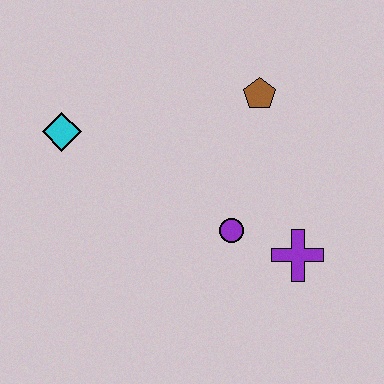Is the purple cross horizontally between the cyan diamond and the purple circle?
No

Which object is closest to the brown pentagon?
The purple circle is closest to the brown pentagon.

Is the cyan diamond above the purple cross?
Yes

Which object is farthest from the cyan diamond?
The purple cross is farthest from the cyan diamond.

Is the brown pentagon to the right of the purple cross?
No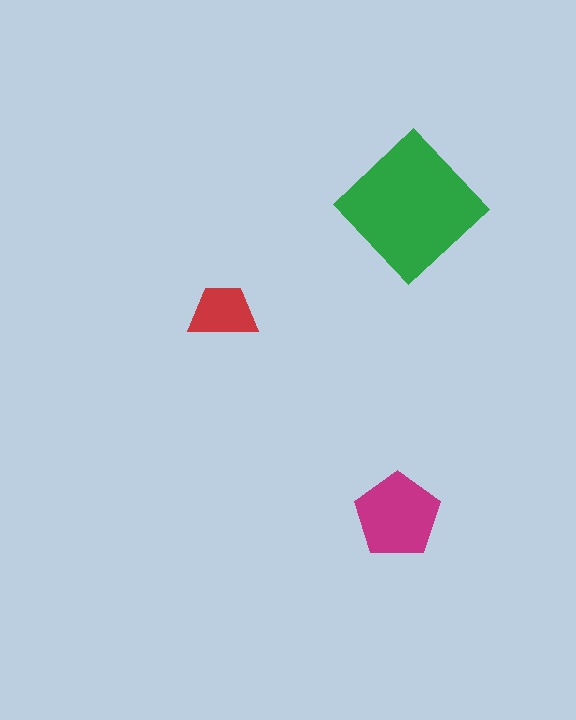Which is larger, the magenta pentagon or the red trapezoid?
The magenta pentagon.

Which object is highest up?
The green diamond is topmost.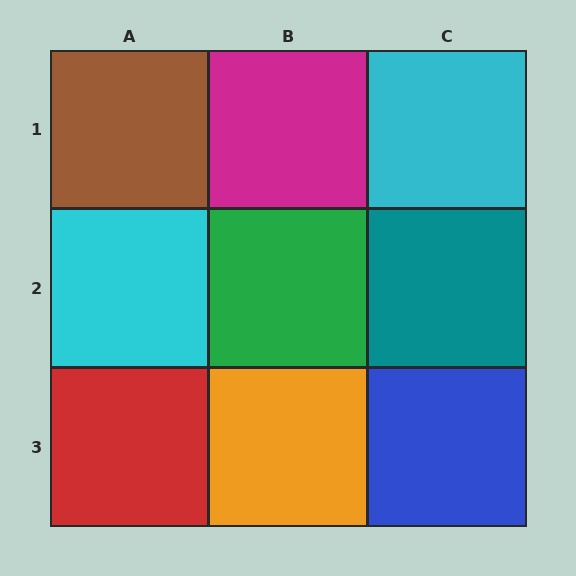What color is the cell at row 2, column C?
Teal.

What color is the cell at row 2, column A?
Cyan.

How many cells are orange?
1 cell is orange.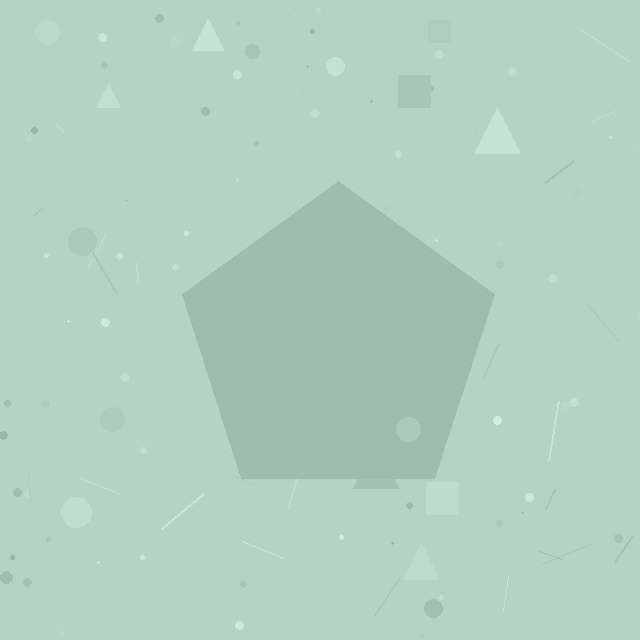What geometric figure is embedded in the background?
A pentagon is embedded in the background.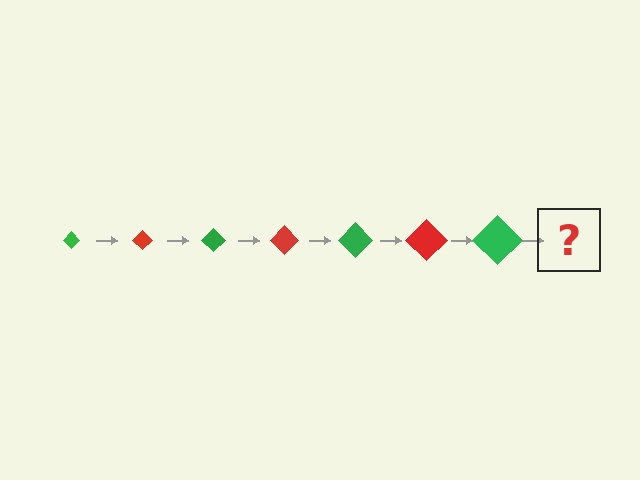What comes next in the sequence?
The next element should be a red diamond, larger than the previous one.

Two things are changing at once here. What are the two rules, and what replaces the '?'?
The two rules are that the diamond grows larger each step and the color cycles through green and red. The '?' should be a red diamond, larger than the previous one.